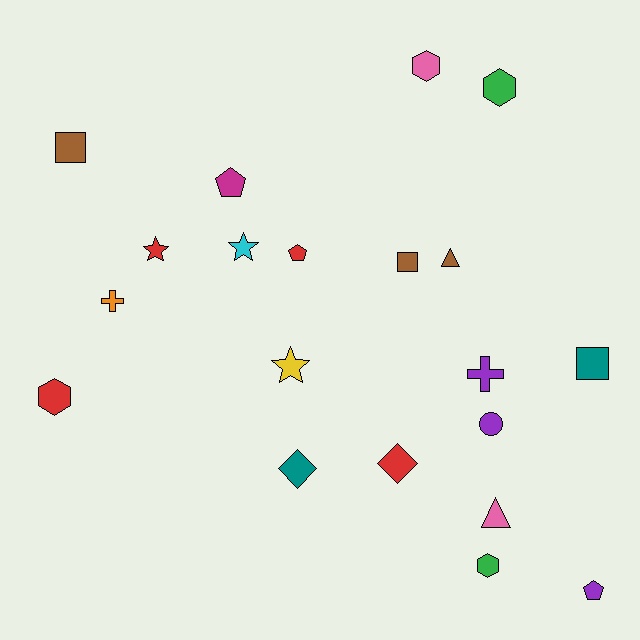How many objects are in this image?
There are 20 objects.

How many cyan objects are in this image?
There is 1 cyan object.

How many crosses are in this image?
There are 2 crosses.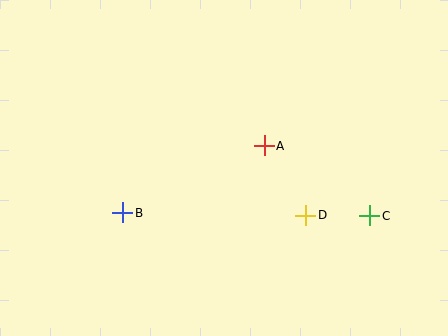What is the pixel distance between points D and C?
The distance between D and C is 64 pixels.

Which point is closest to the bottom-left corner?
Point B is closest to the bottom-left corner.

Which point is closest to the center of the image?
Point A at (264, 146) is closest to the center.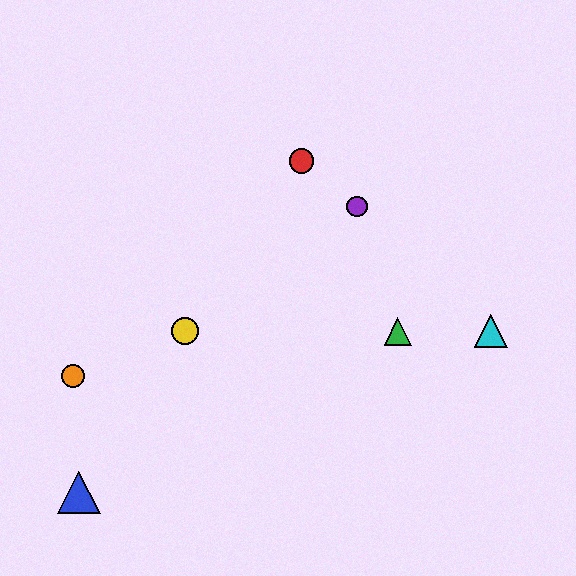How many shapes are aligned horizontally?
3 shapes (the green triangle, the yellow circle, the cyan triangle) are aligned horizontally.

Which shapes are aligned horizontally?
The green triangle, the yellow circle, the cyan triangle are aligned horizontally.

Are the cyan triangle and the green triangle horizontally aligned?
Yes, both are at y≈331.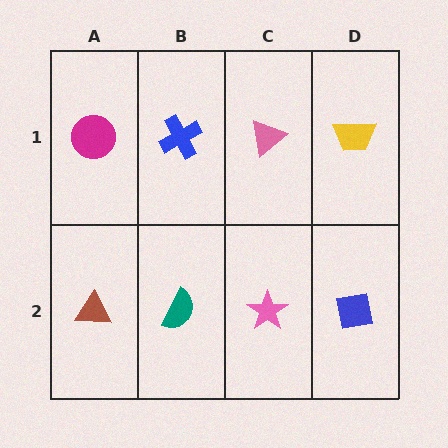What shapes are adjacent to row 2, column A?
A magenta circle (row 1, column A), a teal semicircle (row 2, column B).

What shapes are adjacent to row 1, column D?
A blue square (row 2, column D), a pink triangle (row 1, column C).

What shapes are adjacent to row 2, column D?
A yellow trapezoid (row 1, column D), a pink star (row 2, column C).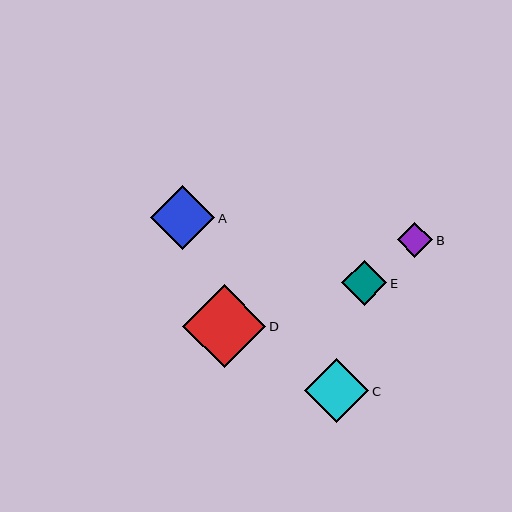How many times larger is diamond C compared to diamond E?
Diamond C is approximately 1.4 times the size of diamond E.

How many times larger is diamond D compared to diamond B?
Diamond D is approximately 2.3 times the size of diamond B.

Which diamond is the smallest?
Diamond B is the smallest with a size of approximately 35 pixels.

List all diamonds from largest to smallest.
From largest to smallest: D, C, A, E, B.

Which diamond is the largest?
Diamond D is the largest with a size of approximately 83 pixels.